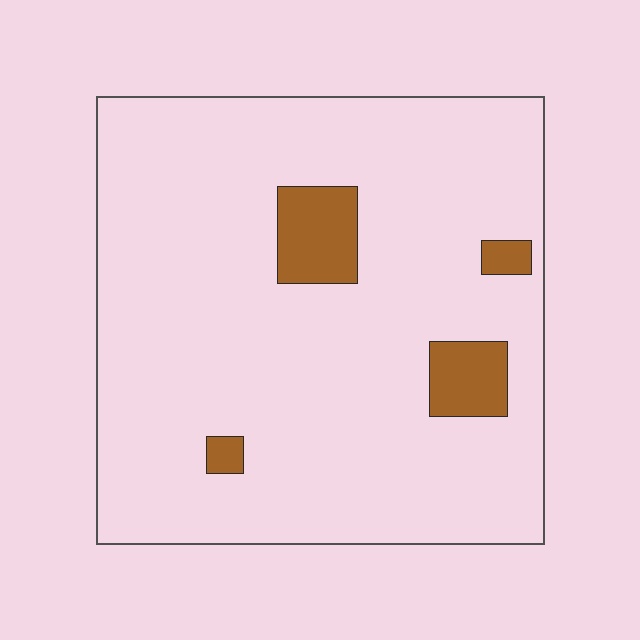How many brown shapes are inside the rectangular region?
4.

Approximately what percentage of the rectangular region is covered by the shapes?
Approximately 10%.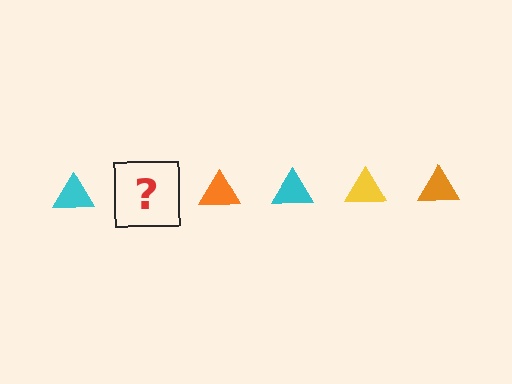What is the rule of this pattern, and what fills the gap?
The rule is that the pattern cycles through cyan, yellow, orange triangles. The gap should be filled with a yellow triangle.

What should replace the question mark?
The question mark should be replaced with a yellow triangle.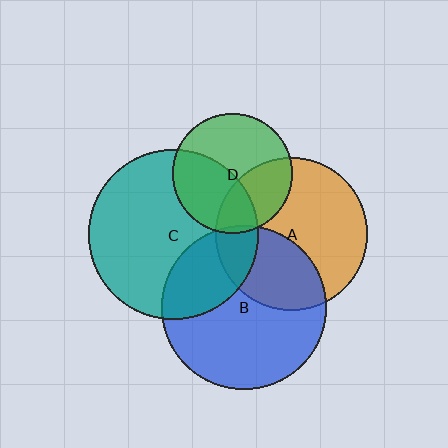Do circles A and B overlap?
Yes.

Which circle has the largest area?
Circle C (teal).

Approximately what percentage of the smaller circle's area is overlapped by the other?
Approximately 35%.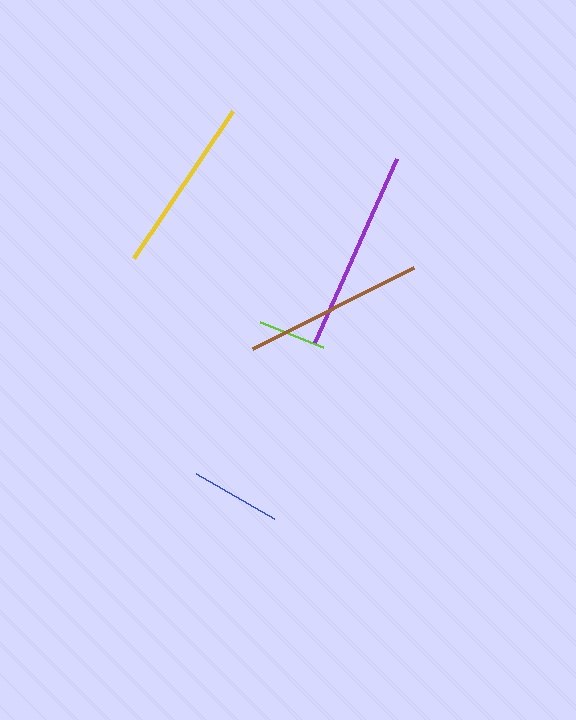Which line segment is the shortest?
The lime line is the shortest at approximately 68 pixels.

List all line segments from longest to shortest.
From longest to shortest: purple, brown, yellow, blue, lime.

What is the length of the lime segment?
The lime segment is approximately 68 pixels long.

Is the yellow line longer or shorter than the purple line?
The purple line is longer than the yellow line.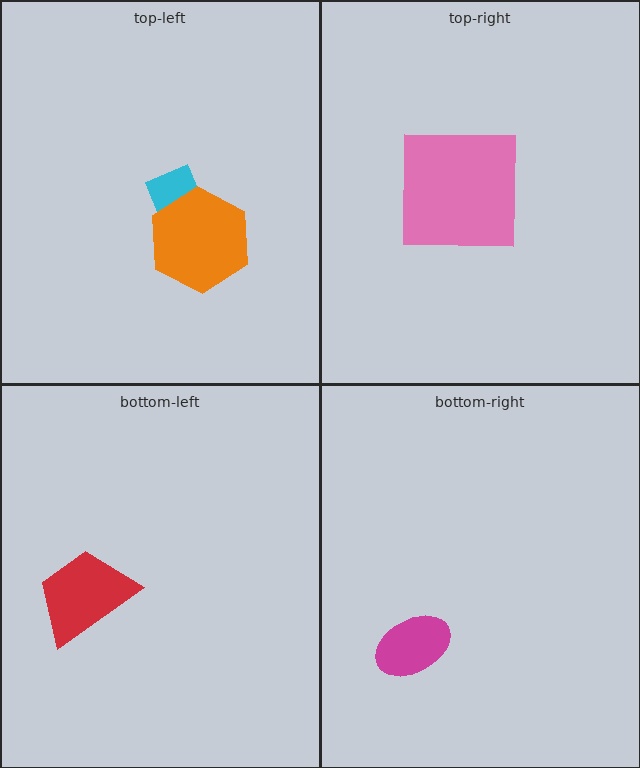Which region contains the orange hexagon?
The top-left region.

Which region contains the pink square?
The top-right region.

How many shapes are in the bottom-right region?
1.